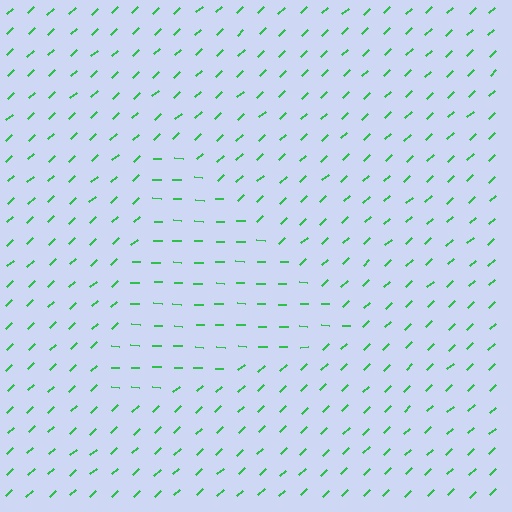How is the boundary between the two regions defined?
The boundary is defined purely by a change in line orientation (approximately 45 degrees difference). All lines are the same color and thickness.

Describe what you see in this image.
The image is filled with small green line segments. A triangle region in the image has lines oriented differently from the surrounding lines, creating a visible texture boundary.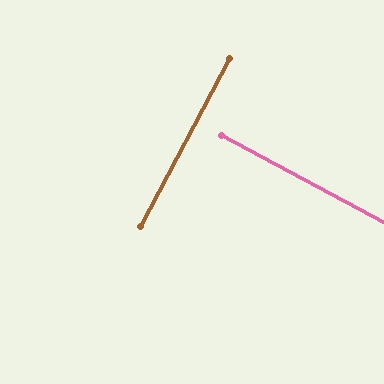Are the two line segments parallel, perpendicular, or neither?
Perpendicular — they meet at approximately 90°.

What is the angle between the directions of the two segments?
Approximately 90 degrees.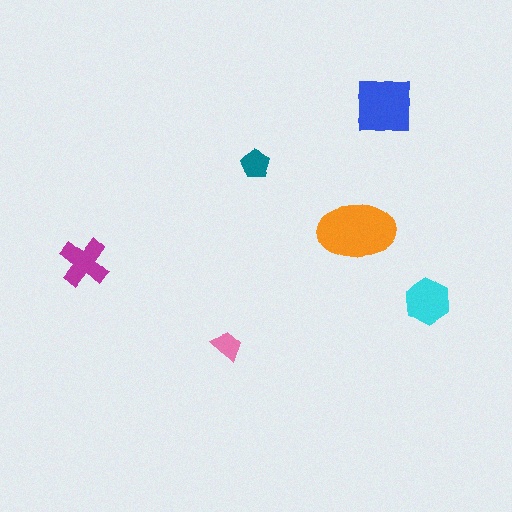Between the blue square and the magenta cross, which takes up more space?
The blue square.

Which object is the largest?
The orange ellipse.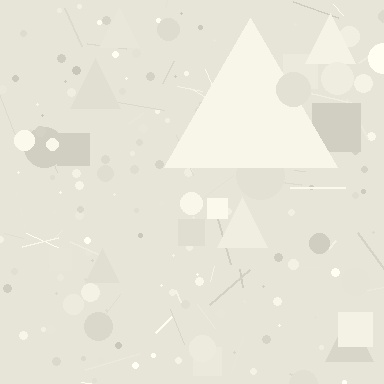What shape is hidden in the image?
A triangle is hidden in the image.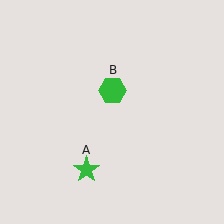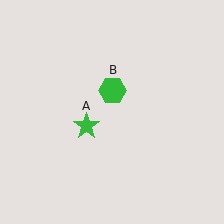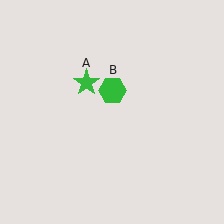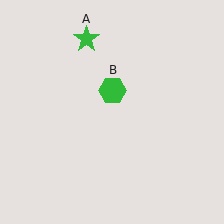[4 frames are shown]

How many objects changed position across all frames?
1 object changed position: green star (object A).